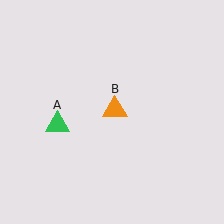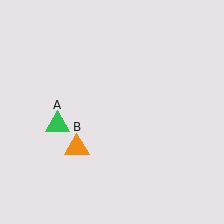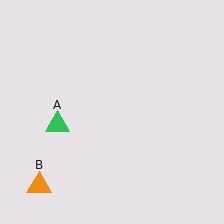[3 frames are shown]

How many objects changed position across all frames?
1 object changed position: orange triangle (object B).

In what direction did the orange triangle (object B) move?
The orange triangle (object B) moved down and to the left.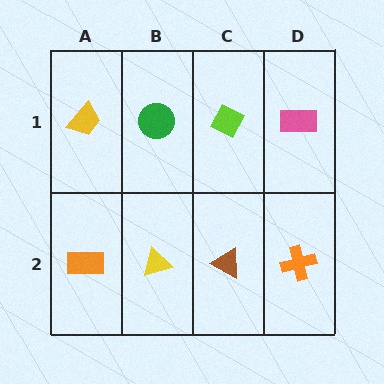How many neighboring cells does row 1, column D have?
2.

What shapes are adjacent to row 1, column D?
An orange cross (row 2, column D), a lime diamond (row 1, column C).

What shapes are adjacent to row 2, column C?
A lime diamond (row 1, column C), a yellow triangle (row 2, column B), an orange cross (row 2, column D).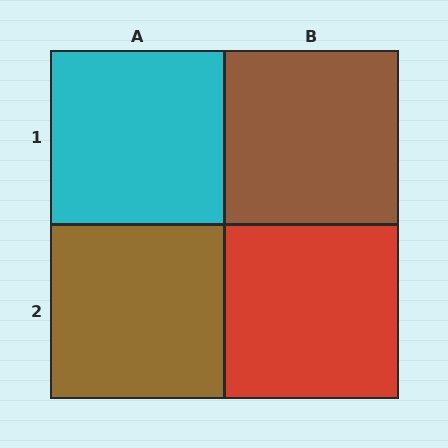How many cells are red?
1 cell is red.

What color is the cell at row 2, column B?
Red.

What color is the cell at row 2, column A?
Brown.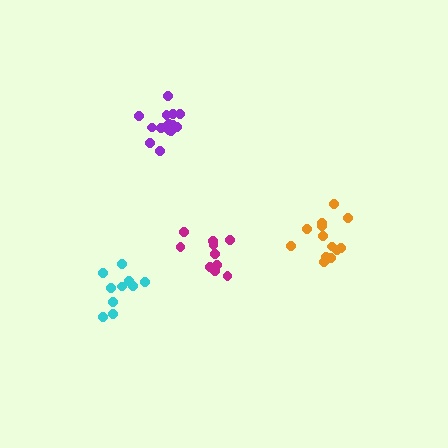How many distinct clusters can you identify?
There are 4 distinct clusters.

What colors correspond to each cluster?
The clusters are colored: magenta, orange, purple, cyan.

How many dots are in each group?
Group 1: 10 dots, Group 2: 14 dots, Group 3: 15 dots, Group 4: 10 dots (49 total).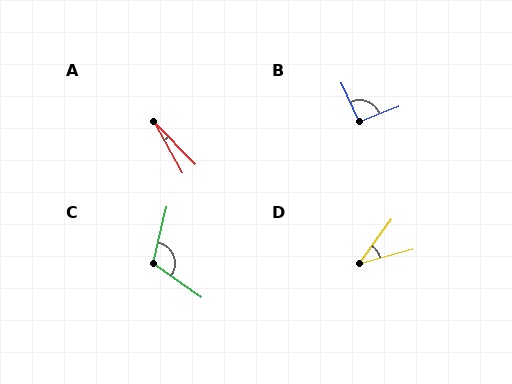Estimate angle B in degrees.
Approximately 93 degrees.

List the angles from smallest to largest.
A (16°), D (39°), B (93°), C (111°).